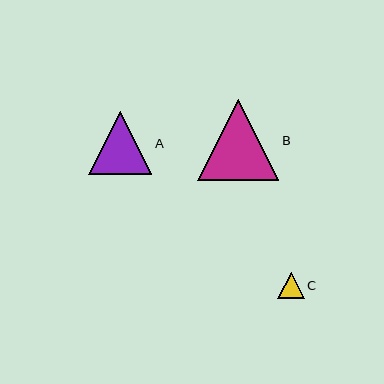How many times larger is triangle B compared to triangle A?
Triangle B is approximately 1.3 times the size of triangle A.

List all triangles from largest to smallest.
From largest to smallest: B, A, C.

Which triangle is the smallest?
Triangle C is the smallest with a size of approximately 26 pixels.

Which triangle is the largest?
Triangle B is the largest with a size of approximately 81 pixels.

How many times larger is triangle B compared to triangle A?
Triangle B is approximately 1.3 times the size of triangle A.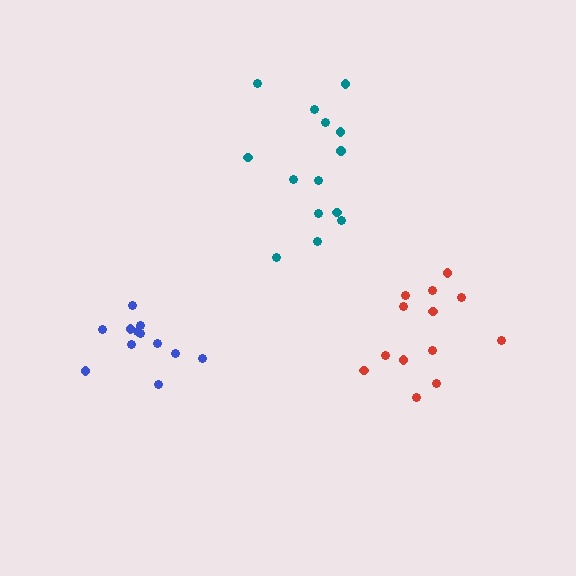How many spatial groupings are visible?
There are 3 spatial groupings.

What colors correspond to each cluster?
The clusters are colored: red, blue, teal.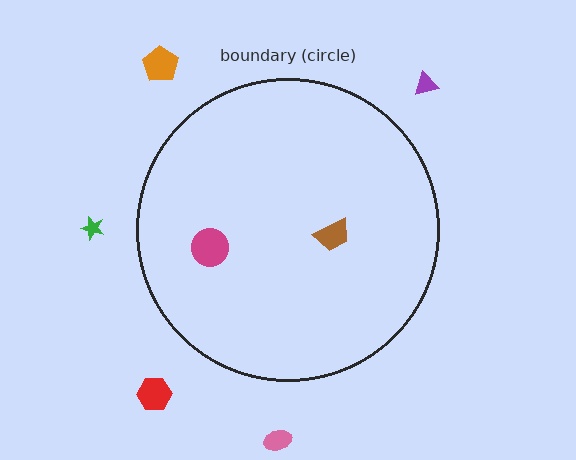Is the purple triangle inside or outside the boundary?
Outside.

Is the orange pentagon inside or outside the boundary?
Outside.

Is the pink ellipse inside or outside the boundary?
Outside.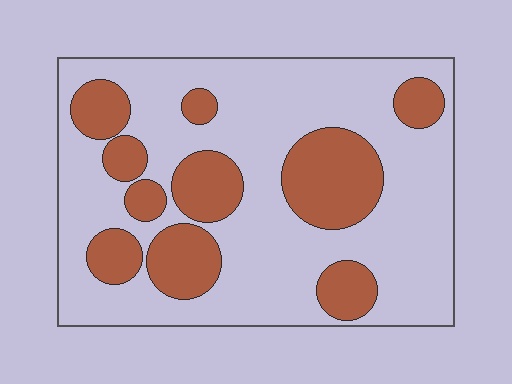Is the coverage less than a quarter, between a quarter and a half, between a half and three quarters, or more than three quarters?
Between a quarter and a half.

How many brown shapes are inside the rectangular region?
10.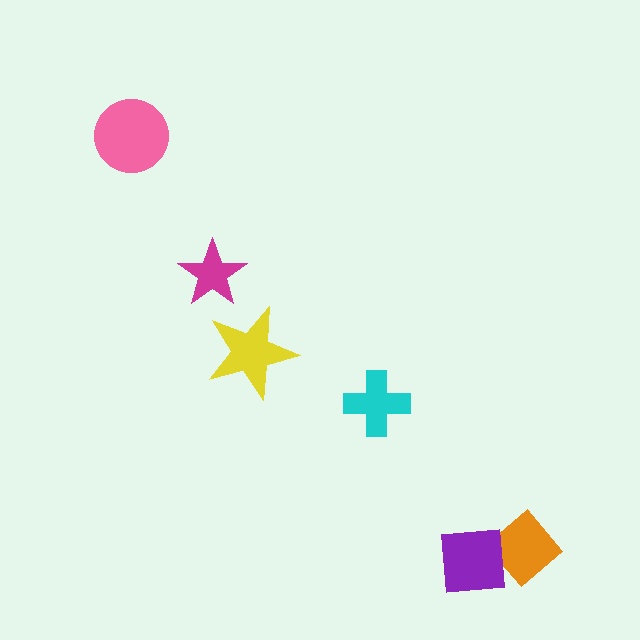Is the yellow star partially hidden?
No, no other shape covers it.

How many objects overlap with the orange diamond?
1 object overlaps with the orange diamond.